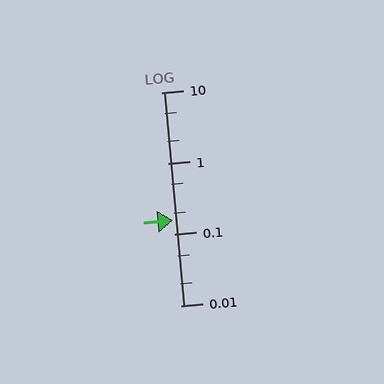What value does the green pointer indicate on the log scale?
The pointer indicates approximately 0.16.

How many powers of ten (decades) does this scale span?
The scale spans 3 decades, from 0.01 to 10.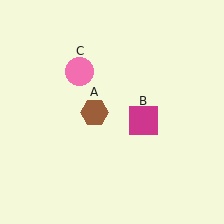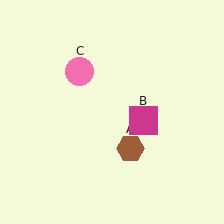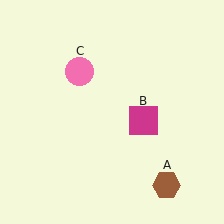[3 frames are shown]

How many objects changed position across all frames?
1 object changed position: brown hexagon (object A).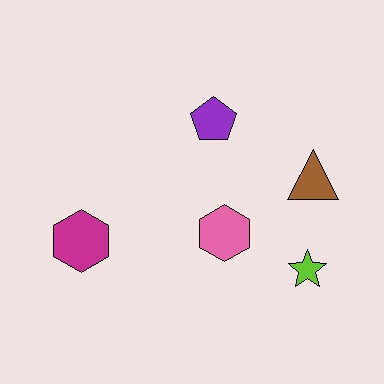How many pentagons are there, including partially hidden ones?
There is 1 pentagon.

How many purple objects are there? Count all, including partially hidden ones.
There is 1 purple object.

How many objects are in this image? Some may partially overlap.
There are 5 objects.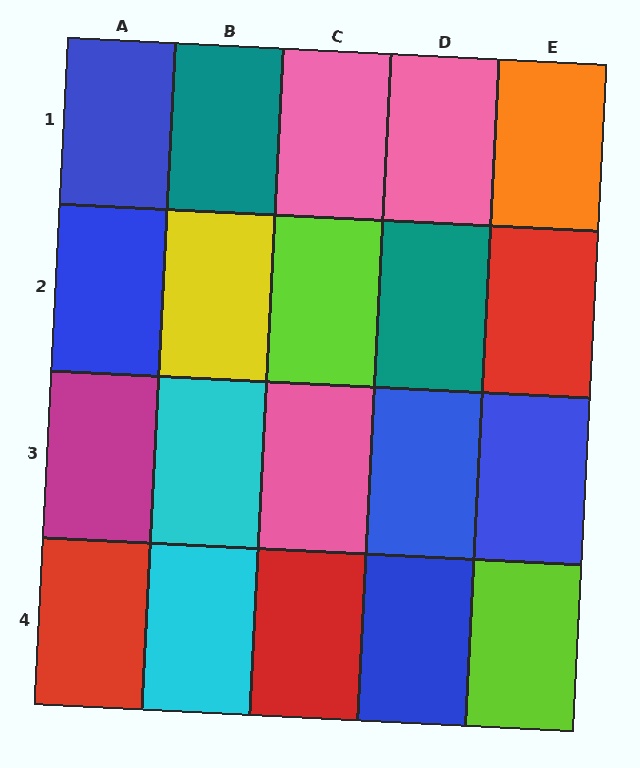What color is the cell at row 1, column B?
Teal.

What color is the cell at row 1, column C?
Pink.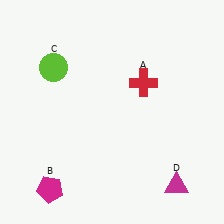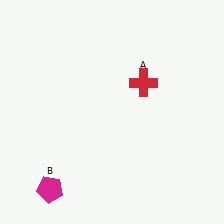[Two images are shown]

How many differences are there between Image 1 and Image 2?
There are 2 differences between the two images.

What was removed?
The lime circle (C), the magenta triangle (D) were removed in Image 2.